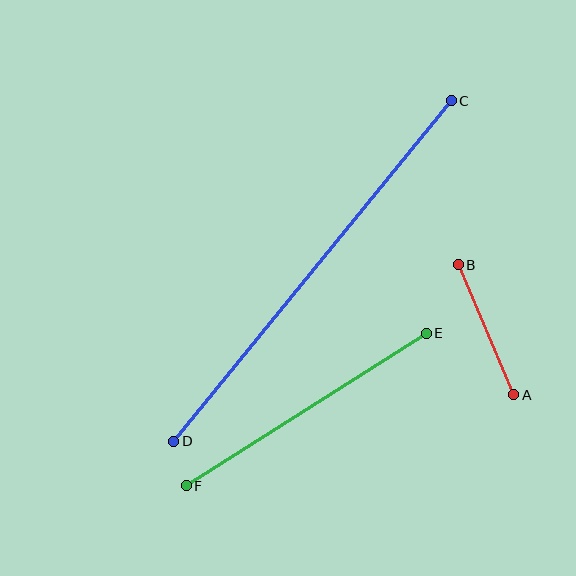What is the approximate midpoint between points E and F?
The midpoint is at approximately (306, 410) pixels.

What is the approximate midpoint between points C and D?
The midpoint is at approximately (313, 271) pixels.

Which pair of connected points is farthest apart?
Points C and D are farthest apart.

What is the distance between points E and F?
The distance is approximately 284 pixels.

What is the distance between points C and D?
The distance is approximately 439 pixels.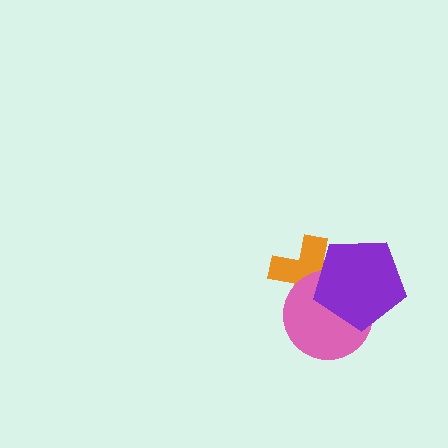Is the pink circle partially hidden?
Yes, it is partially covered by another shape.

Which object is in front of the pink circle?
The purple pentagon is in front of the pink circle.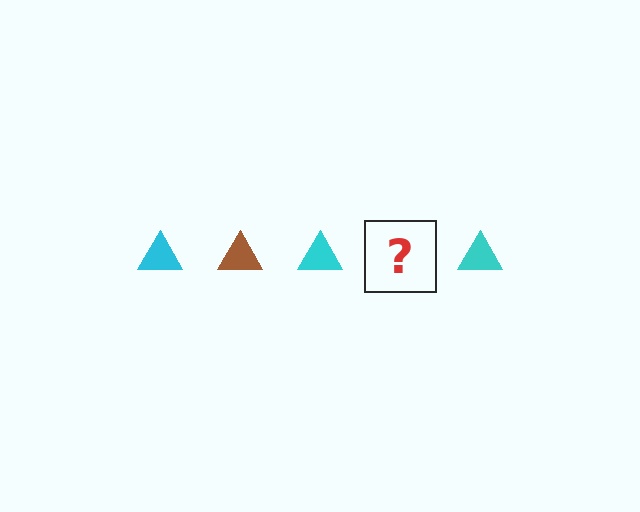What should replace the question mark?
The question mark should be replaced with a brown triangle.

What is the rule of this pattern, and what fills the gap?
The rule is that the pattern cycles through cyan, brown triangles. The gap should be filled with a brown triangle.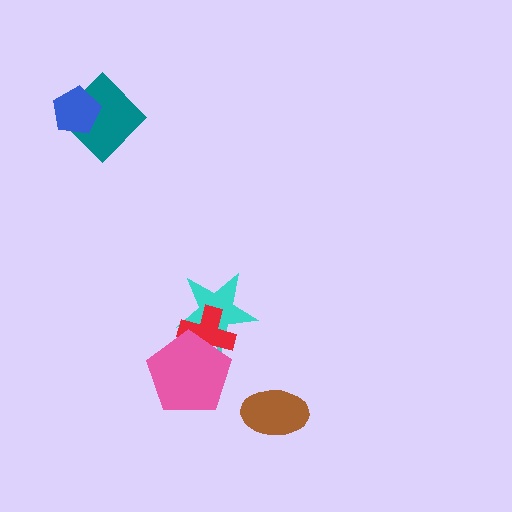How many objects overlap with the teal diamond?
1 object overlaps with the teal diamond.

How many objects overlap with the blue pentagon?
1 object overlaps with the blue pentagon.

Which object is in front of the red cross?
The pink pentagon is in front of the red cross.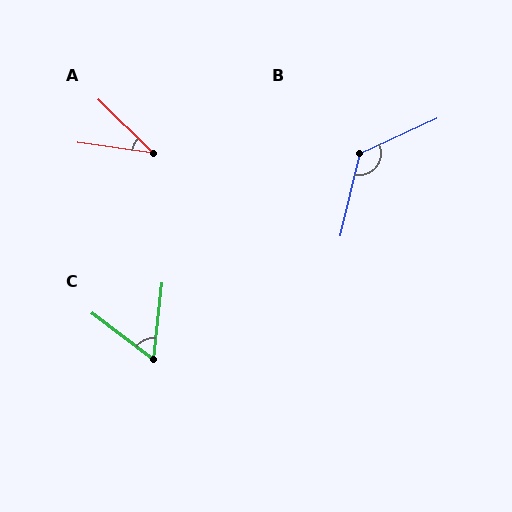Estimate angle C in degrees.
Approximately 59 degrees.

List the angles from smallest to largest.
A (36°), C (59°), B (128°).